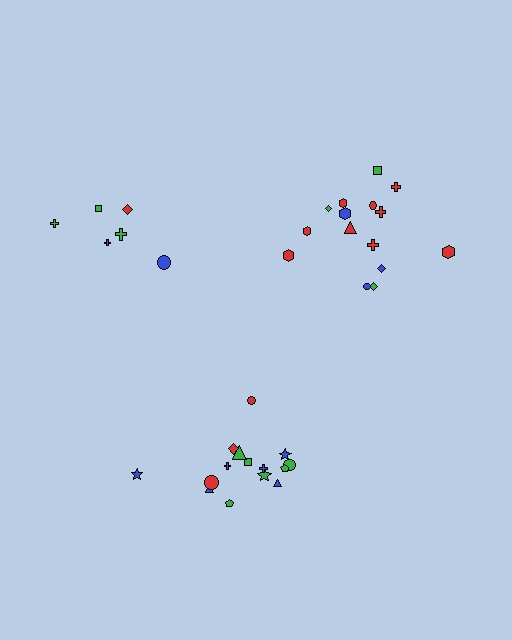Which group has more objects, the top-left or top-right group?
The top-right group.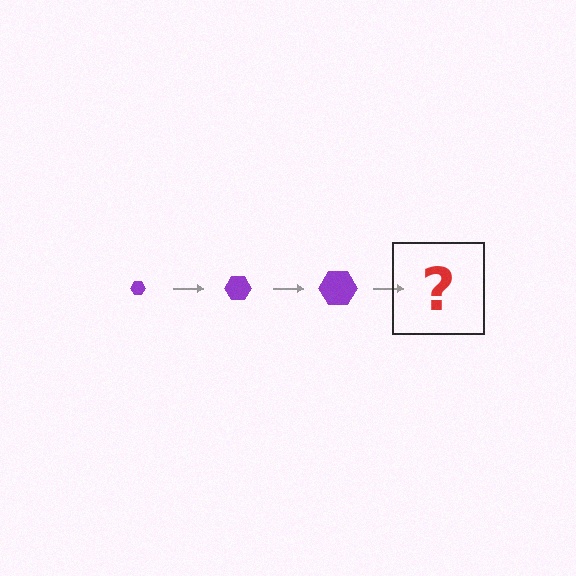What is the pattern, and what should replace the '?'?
The pattern is that the hexagon gets progressively larger each step. The '?' should be a purple hexagon, larger than the previous one.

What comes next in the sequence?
The next element should be a purple hexagon, larger than the previous one.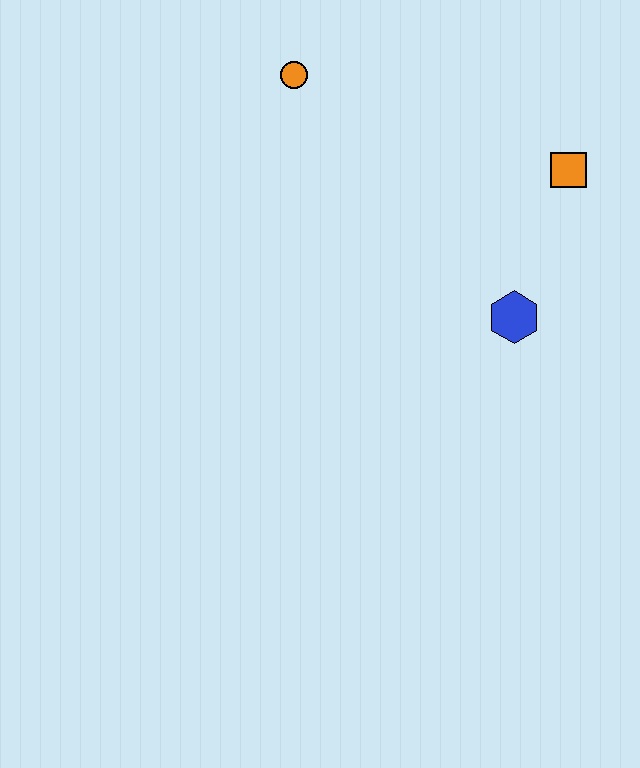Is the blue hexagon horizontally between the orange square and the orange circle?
Yes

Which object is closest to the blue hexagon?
The orange square is closest to the blue hexagon.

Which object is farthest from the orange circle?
The blue hexagon is farthest from the orange circle.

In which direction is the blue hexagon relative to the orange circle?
The blue hexagon is below the orange circle.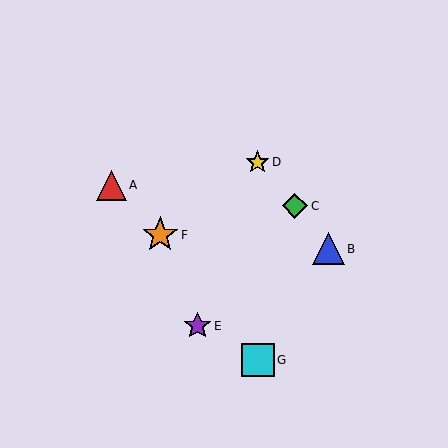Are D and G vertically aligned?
Yes, both are at x≈258.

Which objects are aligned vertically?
Objects D, G are aligned vertically.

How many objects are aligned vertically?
2 objects (D, G) are aligned vertically.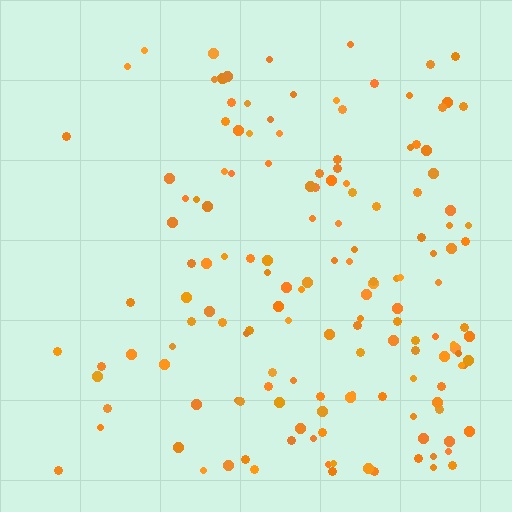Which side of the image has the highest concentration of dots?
The right.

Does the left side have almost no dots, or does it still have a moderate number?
Still a moderate number, just noticeably fewer than the right.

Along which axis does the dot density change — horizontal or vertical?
Horizontal.